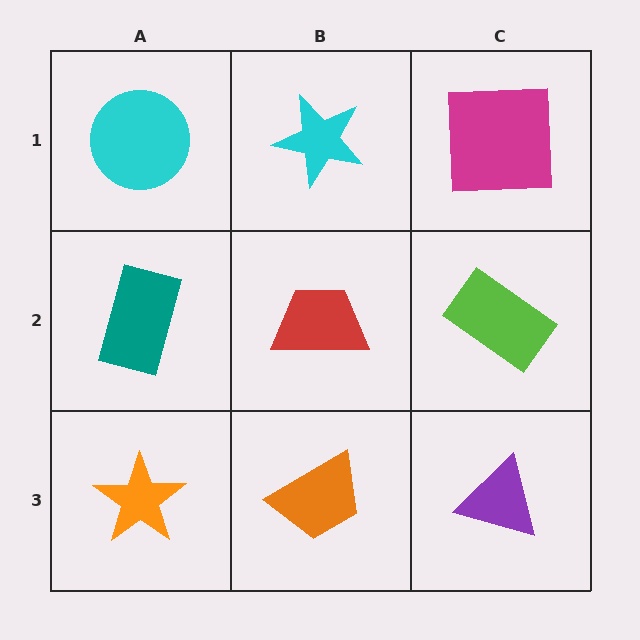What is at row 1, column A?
A cyan circle.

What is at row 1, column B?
A cyan star.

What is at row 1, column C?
A magenta square.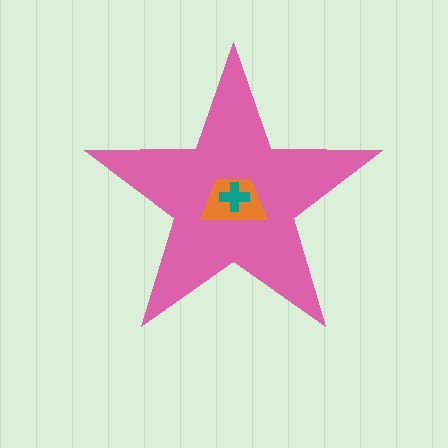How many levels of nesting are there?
3.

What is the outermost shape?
The pink star.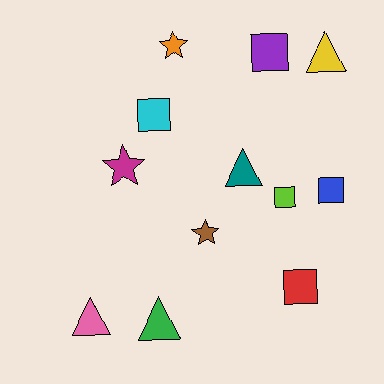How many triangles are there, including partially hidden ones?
There are 4 triangles.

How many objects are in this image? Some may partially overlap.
There are 12 objects.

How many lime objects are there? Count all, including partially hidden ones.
There is 1 lime object.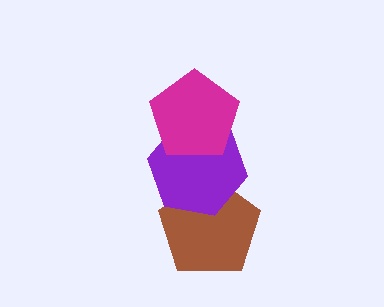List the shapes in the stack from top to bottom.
From top to bottom: the magenta pentagon, the purple hexagon, the brown pentagon.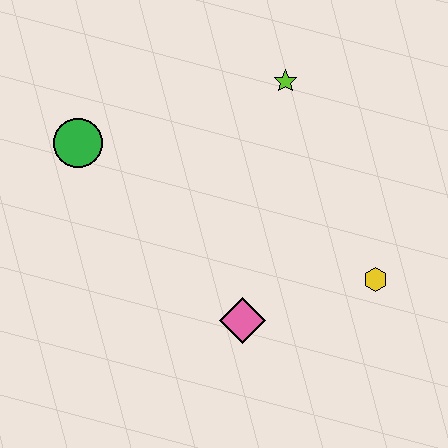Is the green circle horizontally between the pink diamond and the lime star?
No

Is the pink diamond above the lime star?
No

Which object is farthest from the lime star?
The pink diamond is farthest from the lime star.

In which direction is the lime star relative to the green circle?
The lime star is to the right of the green circle.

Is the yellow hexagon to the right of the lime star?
Yes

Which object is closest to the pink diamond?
The yellow hexagon is closest to the pink diamond.